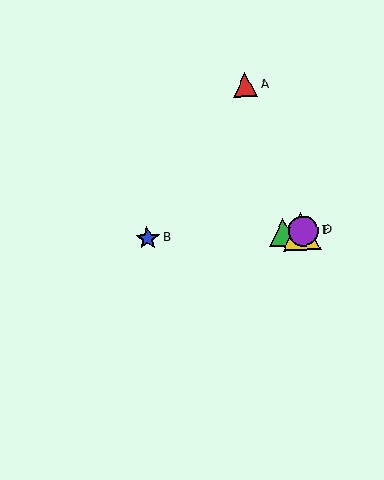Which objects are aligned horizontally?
Objects B, C, D, E are aligned horizontally.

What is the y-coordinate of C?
Object C is at y≈232.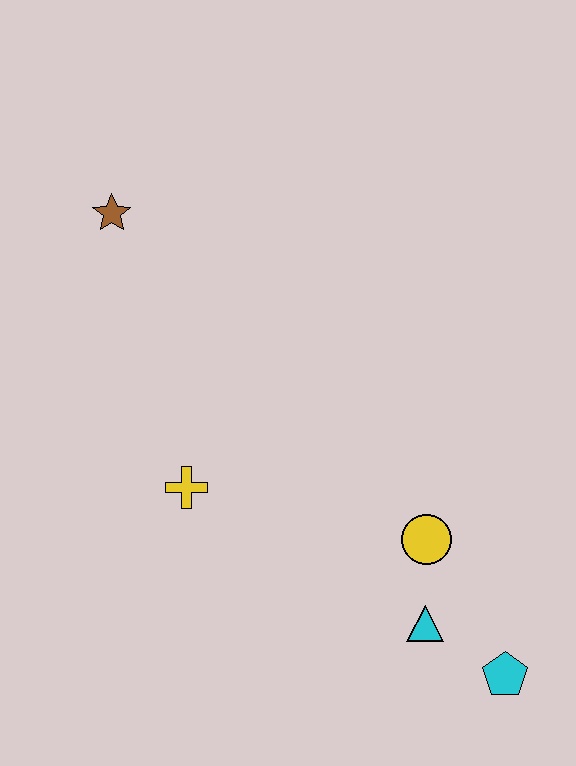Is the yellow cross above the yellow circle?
Yes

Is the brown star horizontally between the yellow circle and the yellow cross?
No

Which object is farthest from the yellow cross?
The cyan pentagon is farthest from the yellow cross.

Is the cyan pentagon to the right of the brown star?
Yes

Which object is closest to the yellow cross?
The yellow circle is closest to the yellow cross.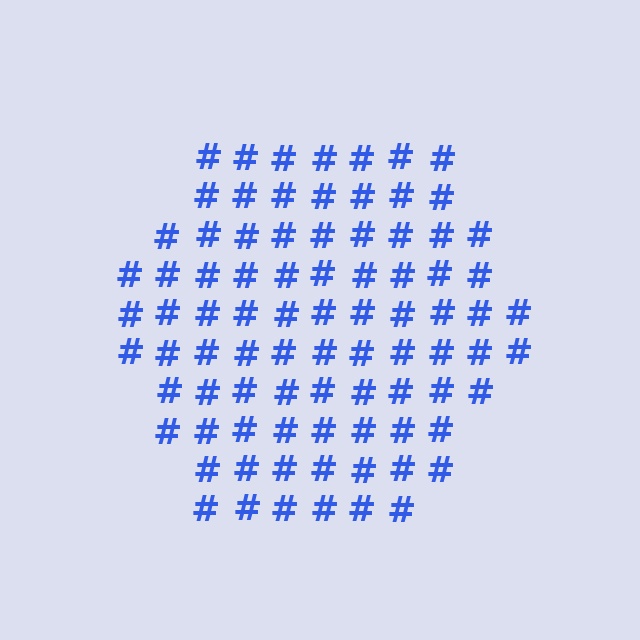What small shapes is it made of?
It is made of small hash symbols.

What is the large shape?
The large shape is a hexagon.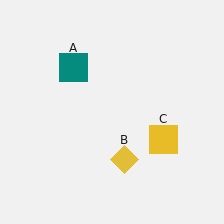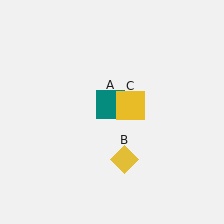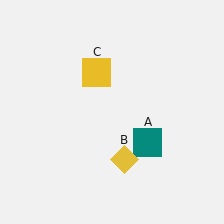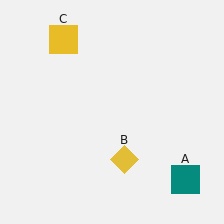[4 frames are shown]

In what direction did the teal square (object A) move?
The teal square (object A) moved down and to the right.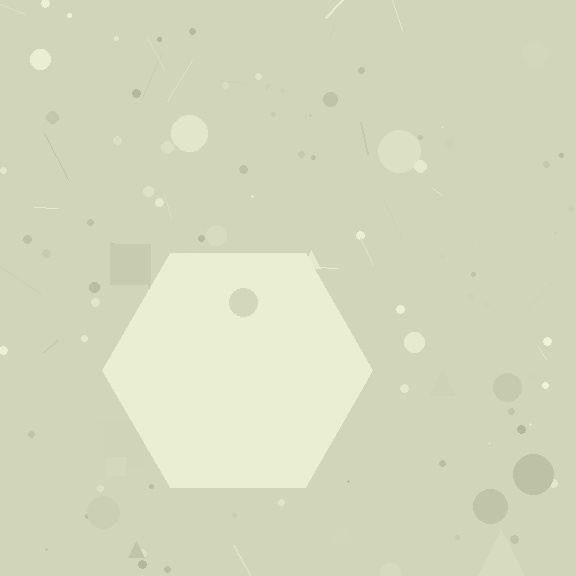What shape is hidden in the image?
A hexagon is hidden in the image.